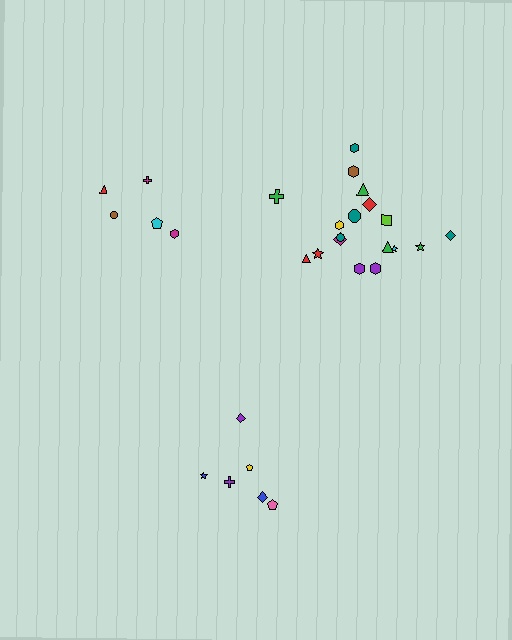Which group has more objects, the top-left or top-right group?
The top-right group.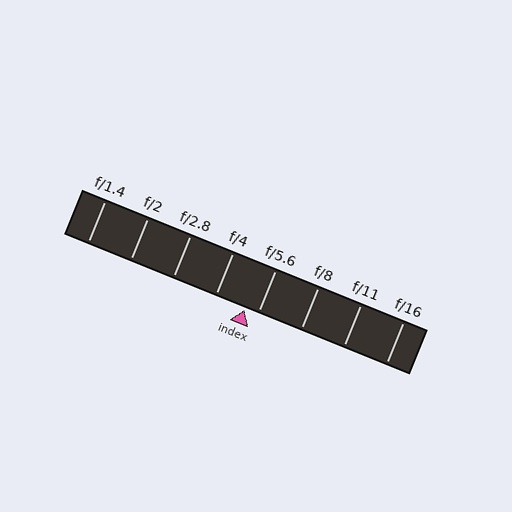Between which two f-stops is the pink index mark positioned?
The index mark is between f/4 and f/5.6.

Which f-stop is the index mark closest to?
The index mark is closest to f/5.6.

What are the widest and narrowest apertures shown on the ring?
The widest aperture shown is f/1.4 and the narrowest is f/16.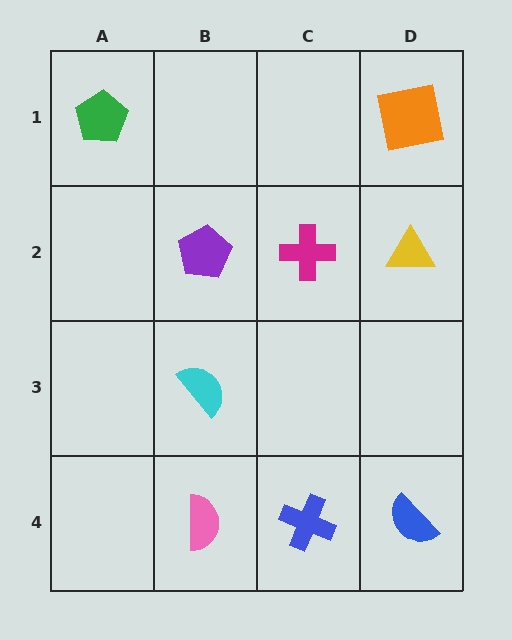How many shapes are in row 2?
3 shapes.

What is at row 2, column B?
A purple pentagon.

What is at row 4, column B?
A pink semicircle.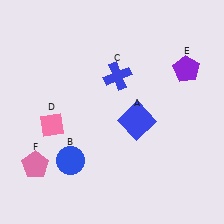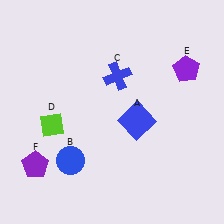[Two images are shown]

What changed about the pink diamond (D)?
In Image 1, D is pink. In Image 2, it changed to lime.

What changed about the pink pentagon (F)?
In Image 1, F is pink. In Image 2, it changed to purple.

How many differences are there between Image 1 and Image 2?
There are 2 differences between the two images.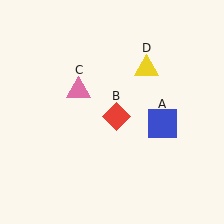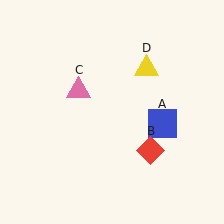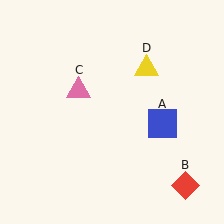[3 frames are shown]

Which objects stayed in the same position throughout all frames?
Blue square (object A) and pink triangle (object C) and yellow triangle (object D) remained stationary.